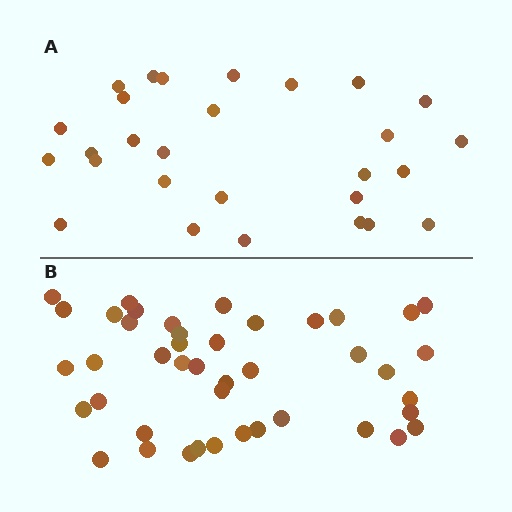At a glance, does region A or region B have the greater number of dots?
Region B (the bottom region) has more dots.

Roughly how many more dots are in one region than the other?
Region B has approximately 15 more dots than region A.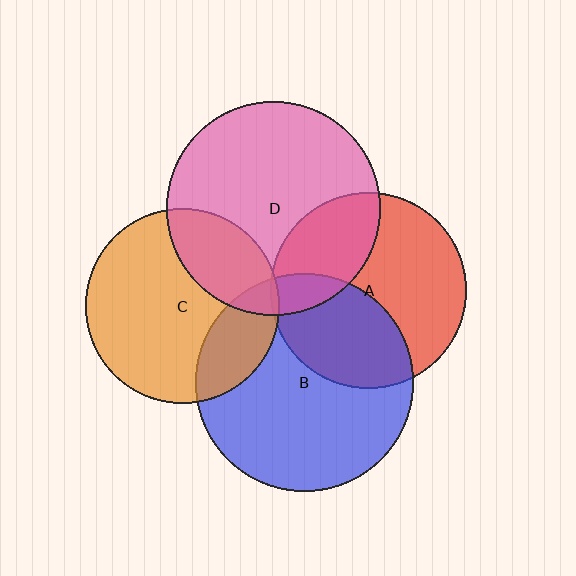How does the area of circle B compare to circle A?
Approximately 1.2 times.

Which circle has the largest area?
Circle B (blue).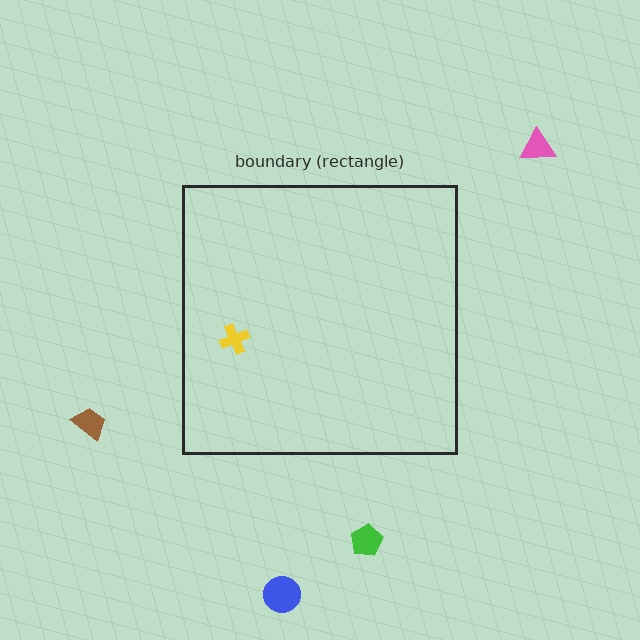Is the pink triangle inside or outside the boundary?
Outside.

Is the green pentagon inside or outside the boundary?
Outside.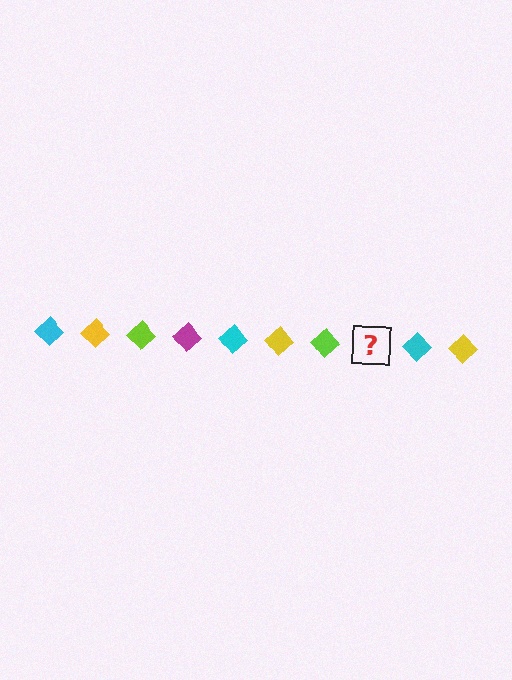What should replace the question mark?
The question mark should be replaced with a magenta diamond.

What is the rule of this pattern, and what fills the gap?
The rule is that the pattern cycles through cyan, yellow, lime, magenta diamonds. The gap should be filled with a magenta diamond.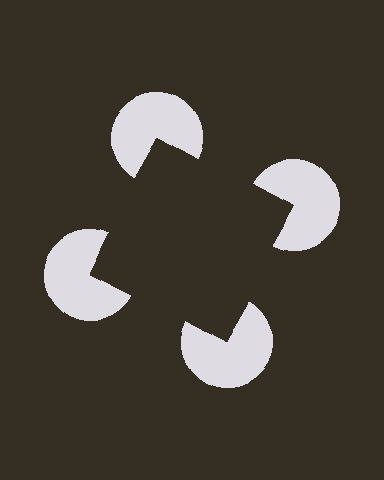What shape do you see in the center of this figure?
An illusory square — its edges are inferred from the aligned wedge cuts in the pac-man discs, not physically drawn.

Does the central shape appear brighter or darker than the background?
It typically appears slightly darker than the background, even though no actual brightness change is drawn.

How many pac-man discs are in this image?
There are 4 — one at each vertex of the illusory square.